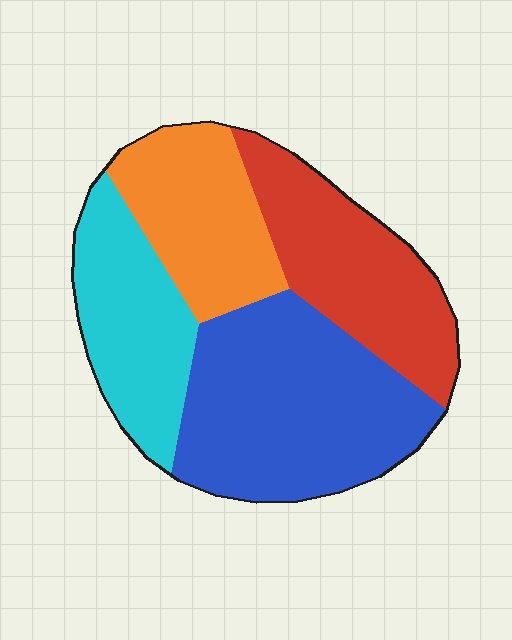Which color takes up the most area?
Blue, at roughly 35%.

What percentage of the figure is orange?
Orange takes up less than a quarter of the figure.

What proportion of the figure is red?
Red covers about 25% of the figure.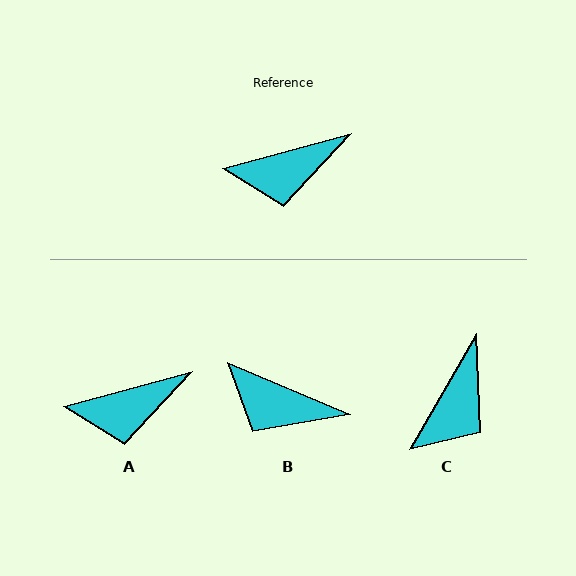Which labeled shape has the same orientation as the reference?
A.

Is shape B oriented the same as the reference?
No, it is off by about 38 degrees.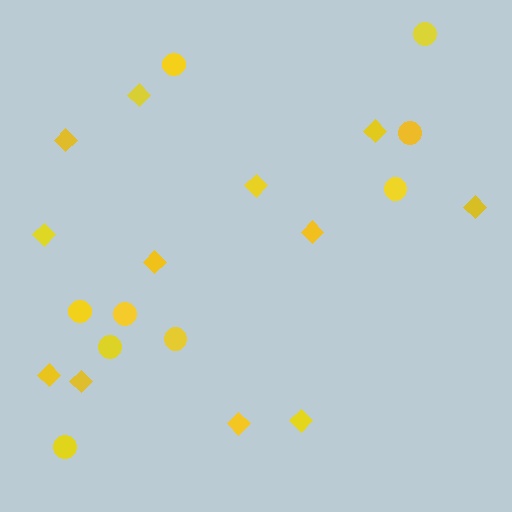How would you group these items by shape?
There are 2 groups: one group of diamonds (12) and one group of circles (9).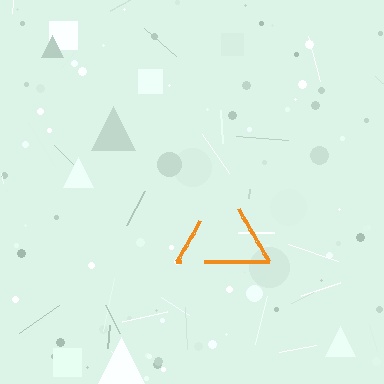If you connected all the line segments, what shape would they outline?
They would outline a triangle.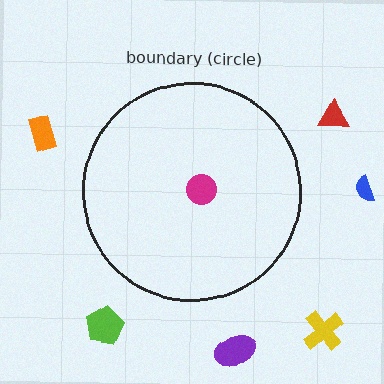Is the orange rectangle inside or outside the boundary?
Outside.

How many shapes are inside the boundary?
1 inside, 6 outside.